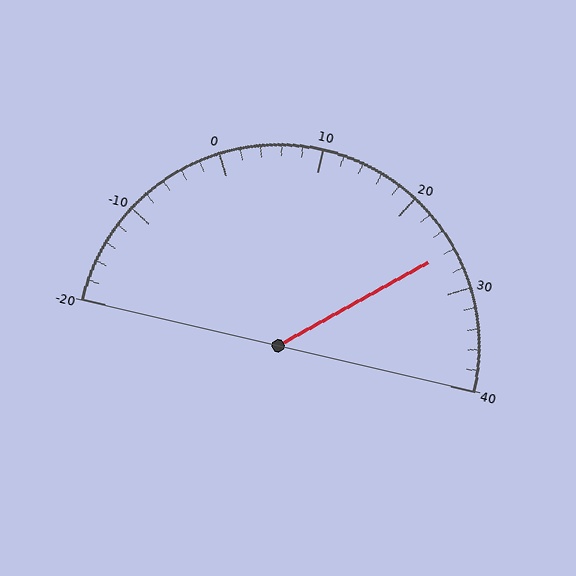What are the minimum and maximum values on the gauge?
The gauge ranges from -20 to 40.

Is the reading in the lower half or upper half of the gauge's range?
The reading is in the upper half of the range (-20 to 40).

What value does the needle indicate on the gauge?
The needle indicates approximately 26.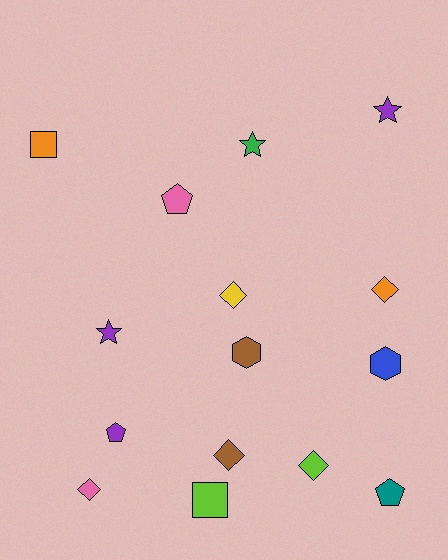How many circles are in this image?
There are no circles.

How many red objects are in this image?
There are no red objects.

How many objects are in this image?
There are 15 objects.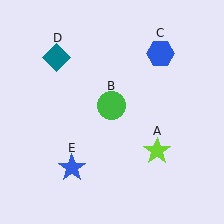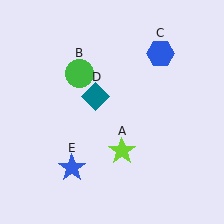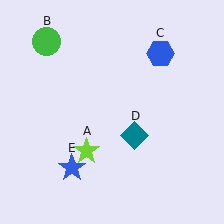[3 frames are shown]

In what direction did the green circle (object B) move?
The green circle (object B) moved up and to the left.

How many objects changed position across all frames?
3 objects changed position: lime star (object A), green circle (object B), teal diamond (object D).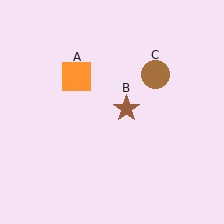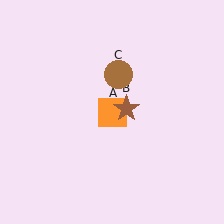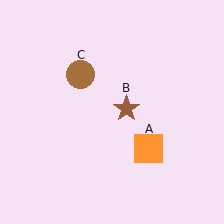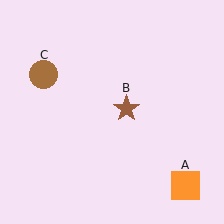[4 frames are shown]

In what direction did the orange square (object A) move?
The orange square (object A) moved down and to the right.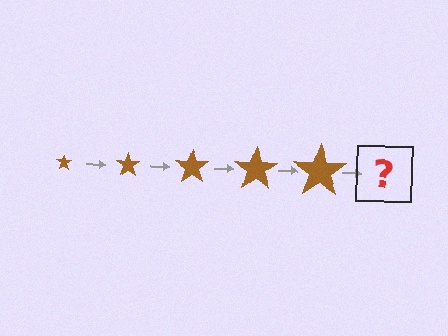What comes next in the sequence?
The next element should be a brown star, larger than the previous one.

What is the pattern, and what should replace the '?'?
The pattern is that the star gets progressively larger each step. The '?' should be a brown star, larger than the previous one.